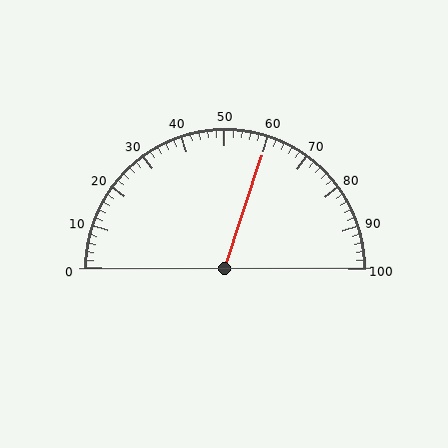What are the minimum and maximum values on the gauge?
The gauge ranges from 0 to 100.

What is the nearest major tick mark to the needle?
The nearest major tick mark is 60.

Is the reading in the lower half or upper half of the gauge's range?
The reading is in the upper half of the range (0 to 100).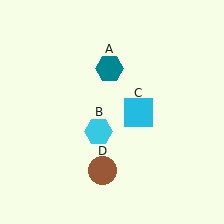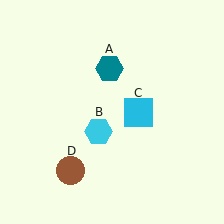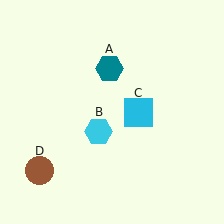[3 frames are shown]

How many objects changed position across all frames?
1 object changed position: brown circle (object D).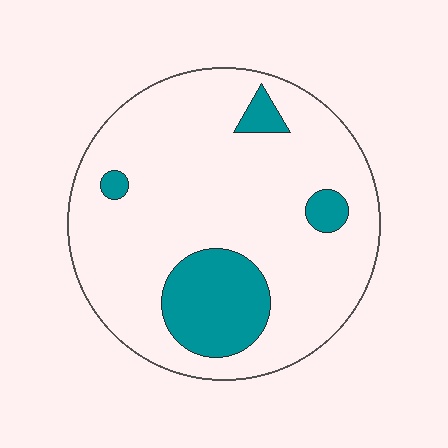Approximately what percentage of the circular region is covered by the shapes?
Approximately 15%.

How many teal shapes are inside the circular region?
4.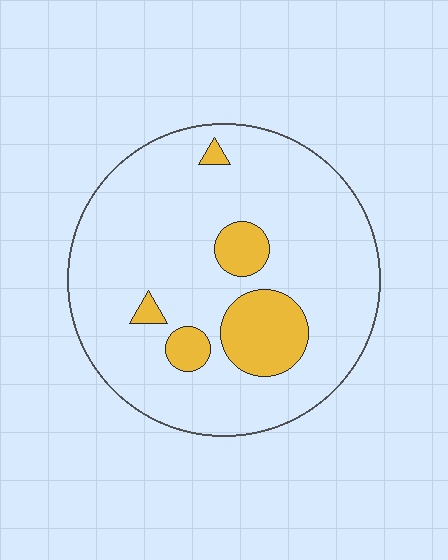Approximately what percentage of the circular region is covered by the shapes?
Approximately 15%.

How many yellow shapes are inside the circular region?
5.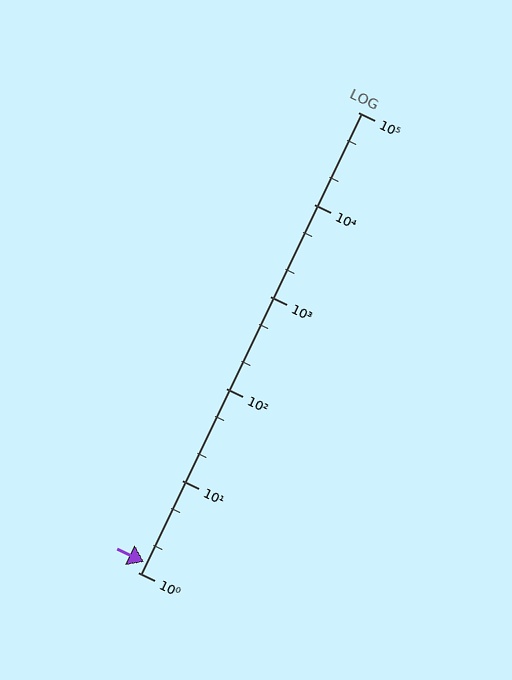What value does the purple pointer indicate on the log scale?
The pointer indicates approximately 1.3.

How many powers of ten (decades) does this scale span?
The scale spans 5 decades, from 1 to 100000.